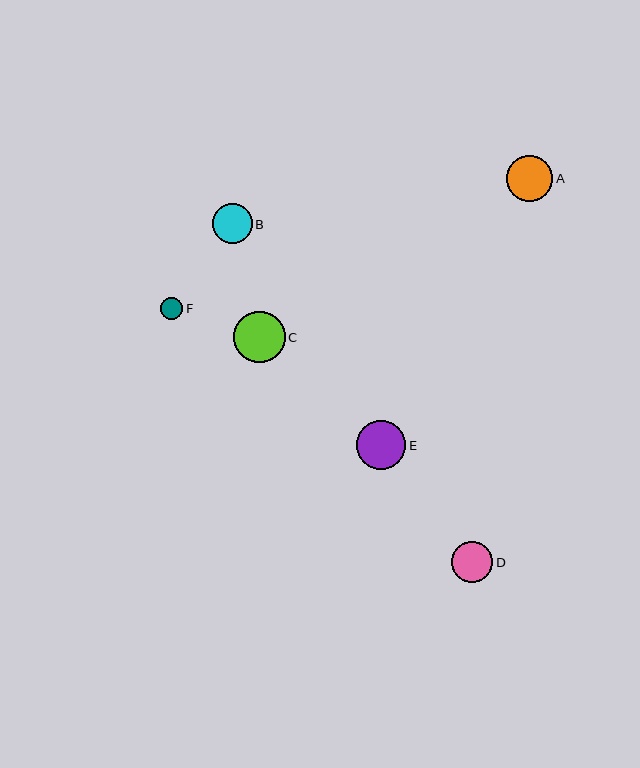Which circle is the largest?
Circle C is the largest with a size of approximately 51 pixels.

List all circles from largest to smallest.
From largest to smallest: C, E, A, D, B, F.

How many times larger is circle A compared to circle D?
Circle A is approximately 1.1 times the size of circle D.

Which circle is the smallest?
Circle F is the smallest with a size of approximately 22 pixels.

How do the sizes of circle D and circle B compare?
Circle D and circle B are approximately the same size.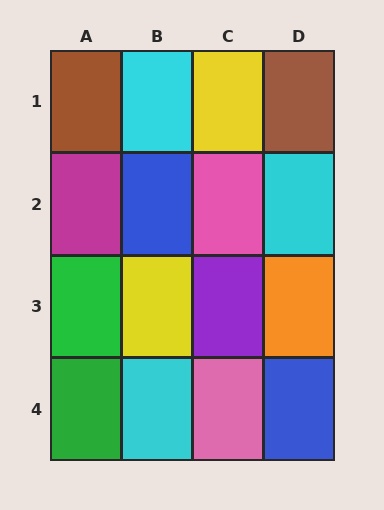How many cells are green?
2 cells are green.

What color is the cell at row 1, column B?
Cyan.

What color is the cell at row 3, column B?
Yellow.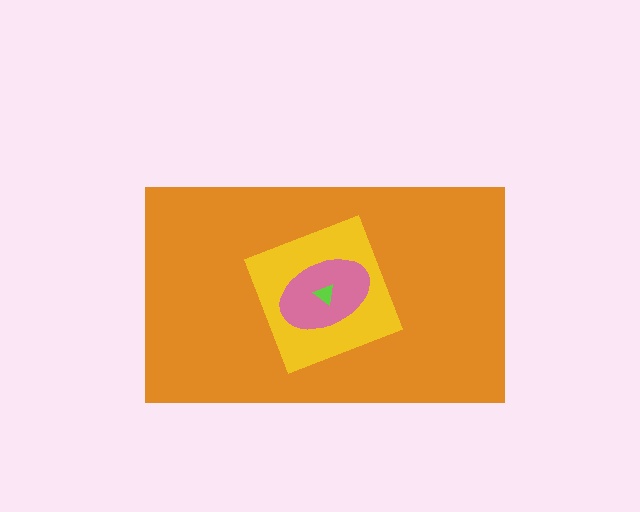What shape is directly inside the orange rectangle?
The yellow diamond.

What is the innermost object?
The lime triangle.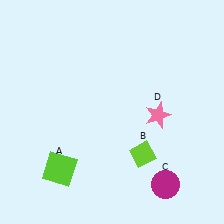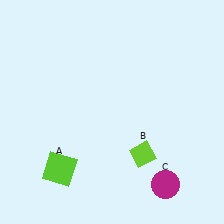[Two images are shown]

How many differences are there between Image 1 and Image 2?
There is 1 difference between the two images.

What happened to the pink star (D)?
The pink star (D) was removed in Image 2. It was in the bottom-right area of Image 1.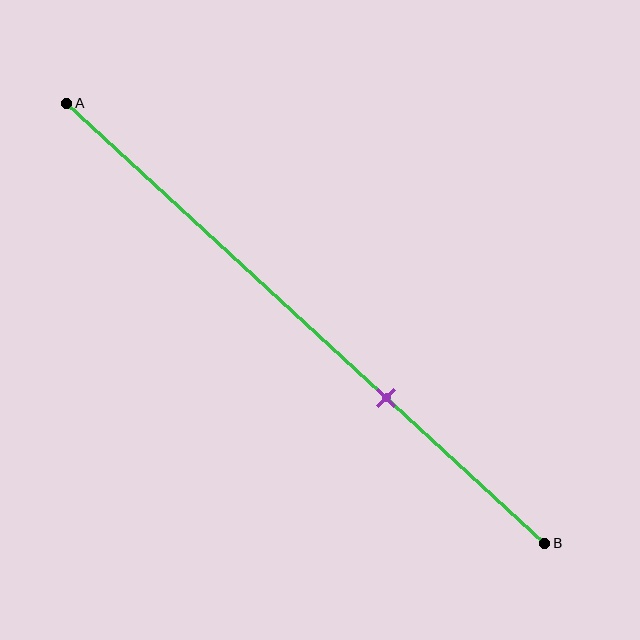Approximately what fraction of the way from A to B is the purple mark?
The purple mark is approximately 65% of the way from A to B.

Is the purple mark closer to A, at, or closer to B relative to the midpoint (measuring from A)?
The purple mark is closer to point B than the midpoint of segment AB.